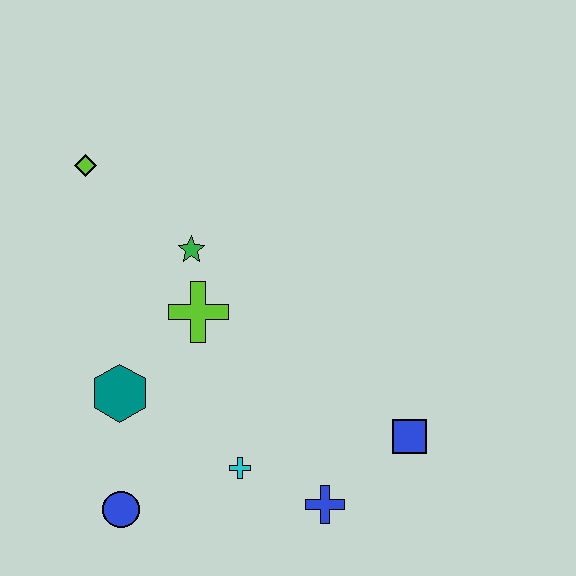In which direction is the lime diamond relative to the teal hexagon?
The lime diamond is above the teal hexagon.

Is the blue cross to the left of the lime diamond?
No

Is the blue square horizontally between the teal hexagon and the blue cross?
No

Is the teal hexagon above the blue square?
Yes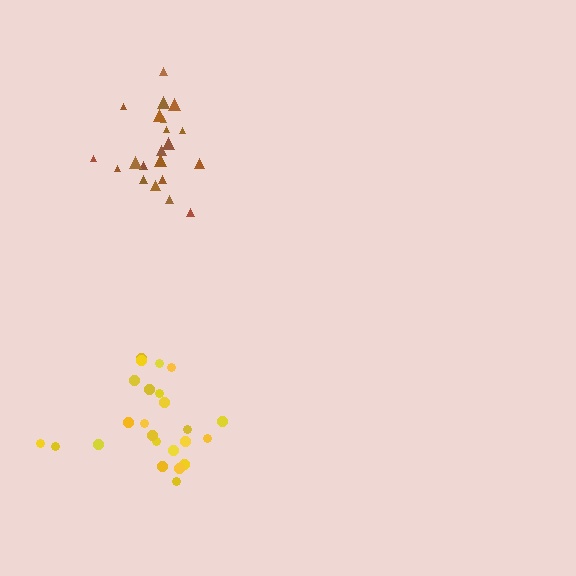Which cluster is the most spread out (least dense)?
Yellow.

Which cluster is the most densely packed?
Brown.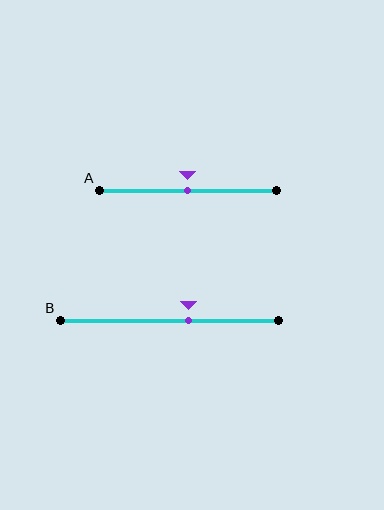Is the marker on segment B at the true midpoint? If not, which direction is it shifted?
No, the marker on segment B is shifted to the right by about 9% of the segment length.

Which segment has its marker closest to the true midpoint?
Segment A has its marker closest to the true midpoint.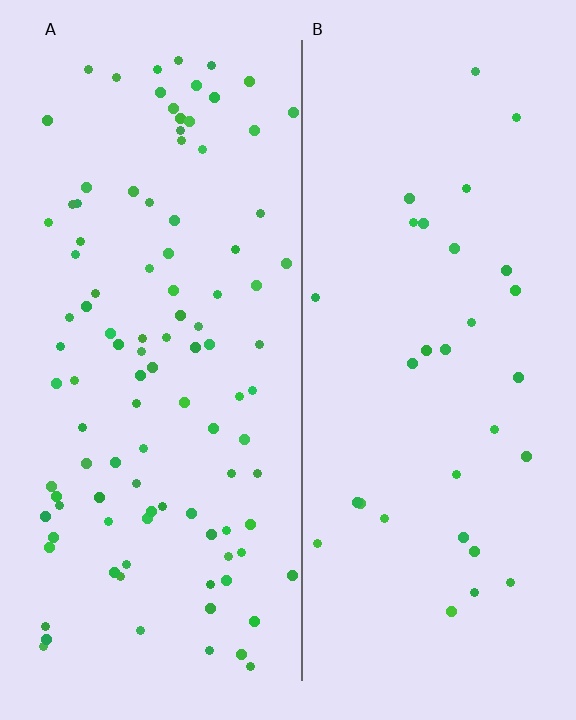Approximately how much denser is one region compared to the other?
Approximately 3.2× — region A over region B.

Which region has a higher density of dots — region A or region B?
A (the left).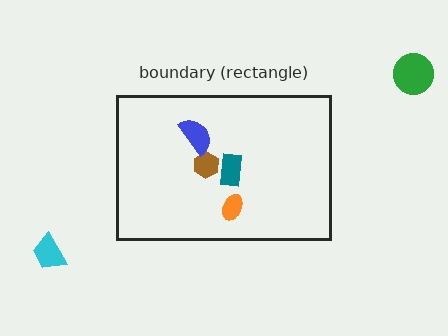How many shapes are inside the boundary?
4 inside, 2 outside.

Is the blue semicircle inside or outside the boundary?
Inside.